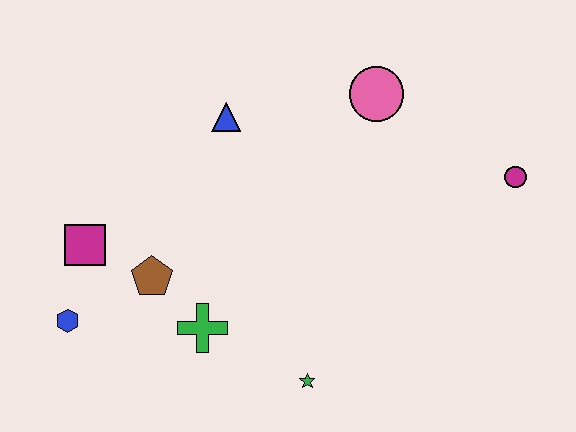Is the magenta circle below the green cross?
No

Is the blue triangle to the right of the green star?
No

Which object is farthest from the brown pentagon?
The magenta circle is farthest from the brown pentagon.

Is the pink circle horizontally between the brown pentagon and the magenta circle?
Yes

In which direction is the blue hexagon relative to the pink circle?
The blue hexagon is to the left of the pink circle.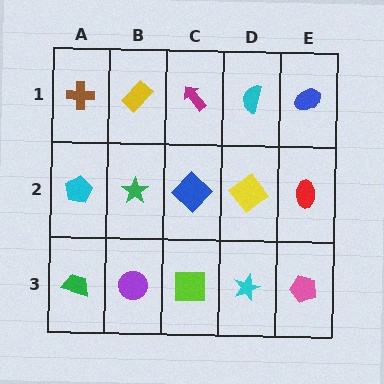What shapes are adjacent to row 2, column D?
A cyan semicircle (row 1, column D), a cyan star (row 3, column D), a blue diamond (row 2, column C), a red ellipse (row 2, column E).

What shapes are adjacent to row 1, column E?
A red ellipse (row 2, column E), a cyan semicircle (row 1, column D).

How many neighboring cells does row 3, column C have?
3.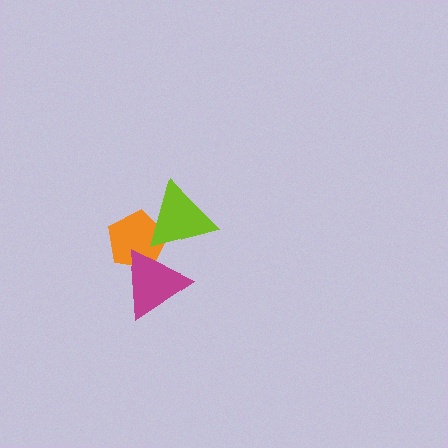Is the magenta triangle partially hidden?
Yes, it is partially covered by another shape.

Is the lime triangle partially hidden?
No, no other shape covers it.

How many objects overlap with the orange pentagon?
2 objects overlap with the orange pentagon.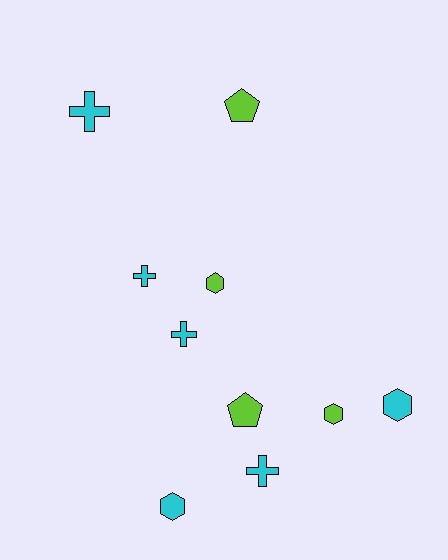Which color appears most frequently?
Cyan, with 6 objects.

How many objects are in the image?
There are 10 objects.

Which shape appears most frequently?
Cross, with 4 objects.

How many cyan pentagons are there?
There are no cyan pentagons.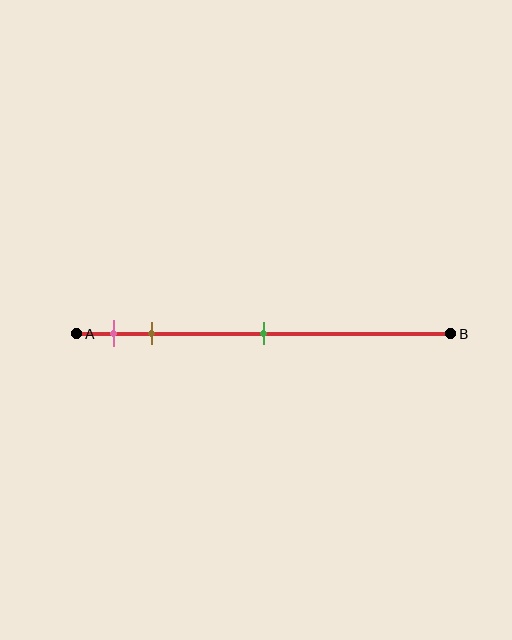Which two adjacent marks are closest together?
The pink and brown marks are the closest adjacent pair.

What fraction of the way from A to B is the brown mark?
The brown mark is approximately 20% (0.2) of the way from A to B.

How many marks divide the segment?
There are 3 marks dividing the segment.